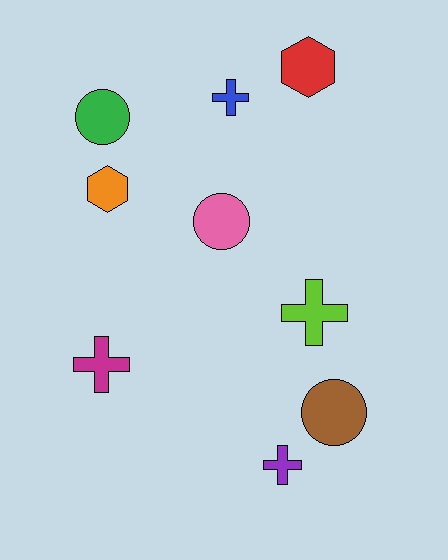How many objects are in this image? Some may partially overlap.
There are 9 objects.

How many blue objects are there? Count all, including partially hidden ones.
There is 1 blue object.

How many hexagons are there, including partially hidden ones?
There are 2 hexagons.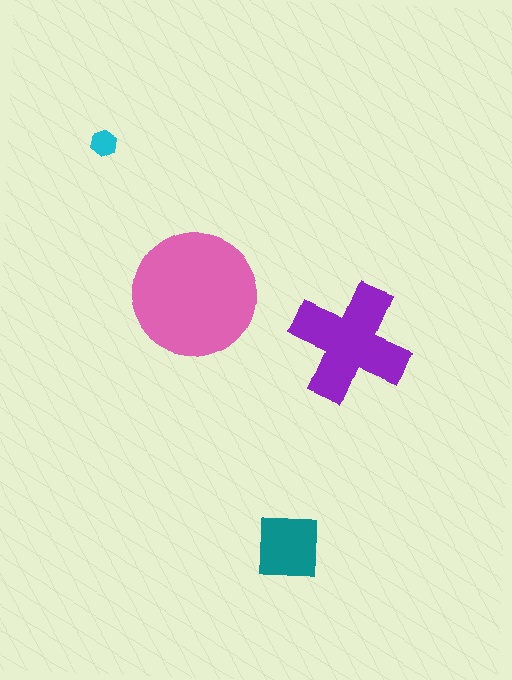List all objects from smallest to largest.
The cyan hexagon, the teal square, the purple cross, the pink circle.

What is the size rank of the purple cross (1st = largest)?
2nd.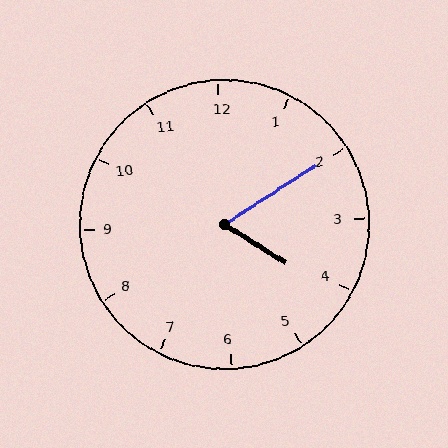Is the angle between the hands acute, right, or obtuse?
It is acute.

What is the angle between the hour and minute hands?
Approximately 65 degrees.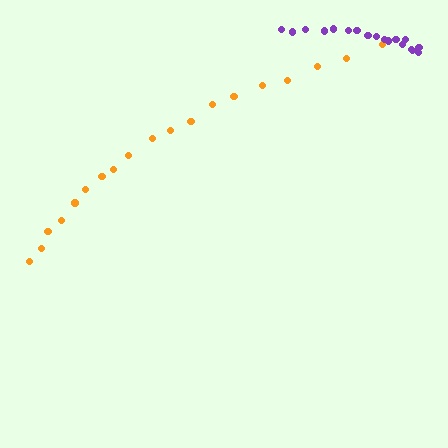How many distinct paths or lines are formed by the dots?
There are 2 distinct paths.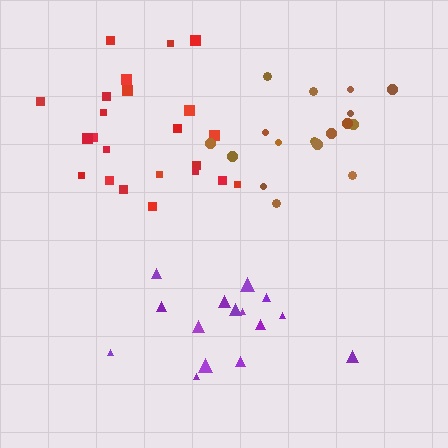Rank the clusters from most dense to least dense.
purple, brown, red.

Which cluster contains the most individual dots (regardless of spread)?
Red (23).